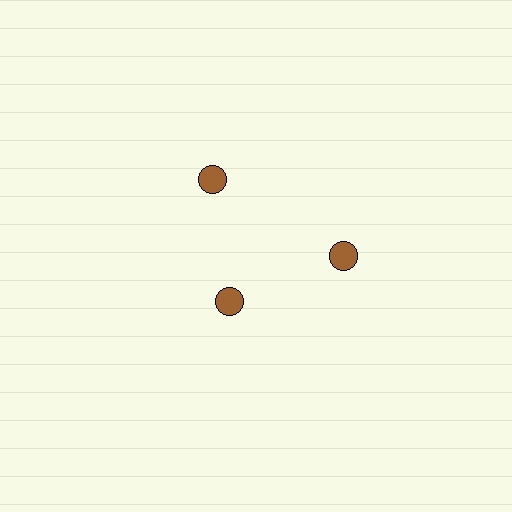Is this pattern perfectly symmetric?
No. The 3 brown circles are arranged in a ring, but one element near the 7 o'clock position is pulled inward toward the center, breaking the 3-fold rotational symmetry.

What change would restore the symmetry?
The symmetry would be restored by moving it outward, back onto the ring so that all 3 circles sit at equal angles and equal distance from the center.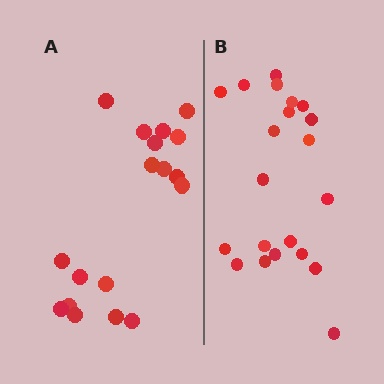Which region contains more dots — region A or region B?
Region B (the right region) has more dots.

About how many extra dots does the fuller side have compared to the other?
Region B has just a few more — roughly 2 or 3 more dots than region A.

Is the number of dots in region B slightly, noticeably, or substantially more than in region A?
Region B has only slightly more — the two regions are fairly close. The ratio is roughly 1.2 to 1.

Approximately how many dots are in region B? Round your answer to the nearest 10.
About 20 dots. (The exact count is 21, which rounds to 20.)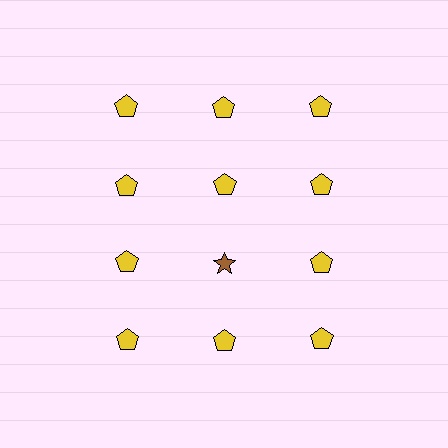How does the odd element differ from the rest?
It differs in both color (brown instead of yellow) and shape (star instead of pentagon).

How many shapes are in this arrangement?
There are 12 shapes arranged in a grid pattern.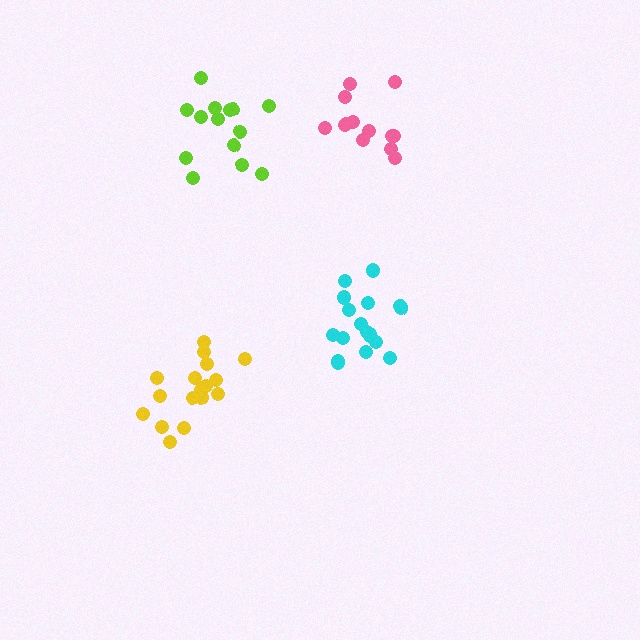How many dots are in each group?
Group 1: 13 dots, Group 2: 18 dots, Group 3: 17 dots, Group 4: 14 dots (62 total).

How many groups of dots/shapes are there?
There are 4 groups.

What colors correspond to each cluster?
The clusters are colored: pink, cyan, yellow, lime.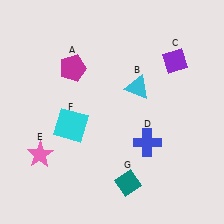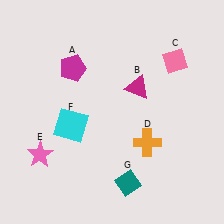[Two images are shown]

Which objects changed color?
B changed from cyan to magenta. C changed from purple to pink. D changed from blue to orange.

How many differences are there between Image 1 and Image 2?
There are 3 differences between the two images.